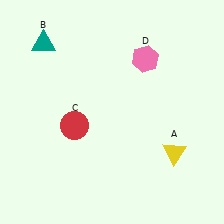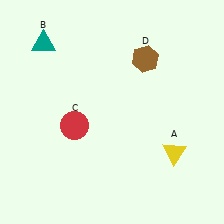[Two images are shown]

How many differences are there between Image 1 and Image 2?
There is 1 difference between the two images.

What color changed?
The hexagon (D) changed from pink in Image 1 to brown in Image 2.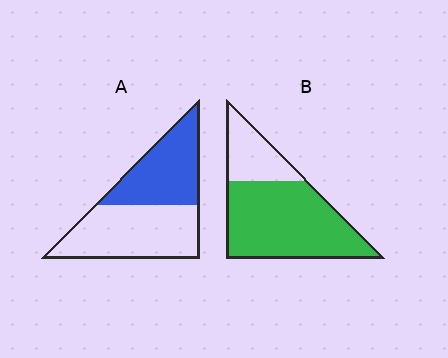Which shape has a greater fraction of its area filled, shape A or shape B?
Shape B.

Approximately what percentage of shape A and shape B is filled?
A is approximately 45% and B is approximately 75%.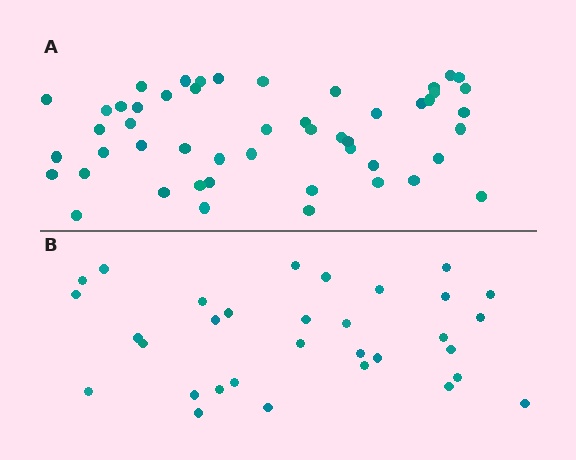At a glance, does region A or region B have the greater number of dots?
Region A (the top region) has more dots.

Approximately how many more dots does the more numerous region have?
Region A has approximately 20 more dots than region B.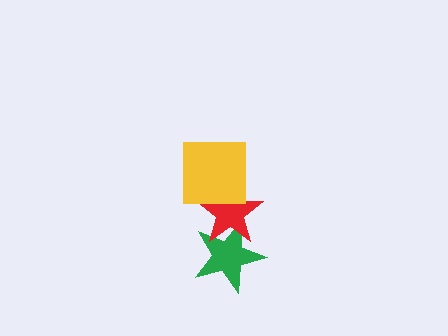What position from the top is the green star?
The green star is 3rd from the top.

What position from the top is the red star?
The red star is 2nd from the top.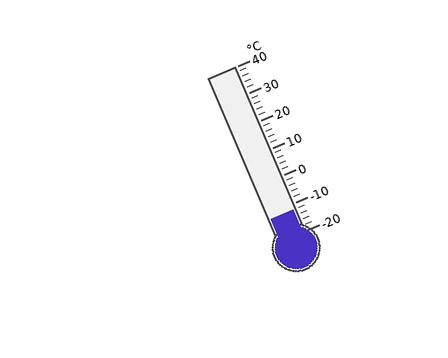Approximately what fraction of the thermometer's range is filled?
The thermometer is filled to approximately 15% of its range.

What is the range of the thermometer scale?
The thermometer scale ranges from -20°C to 40°C.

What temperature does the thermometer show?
The thermometer shows approximately -12°C.